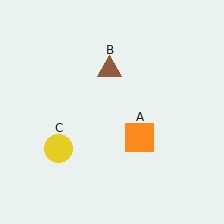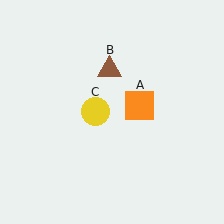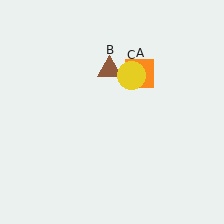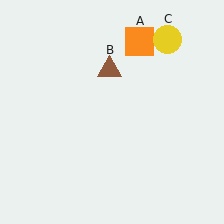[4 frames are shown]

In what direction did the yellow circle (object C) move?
The yellow circle (object C) moved up and to the right.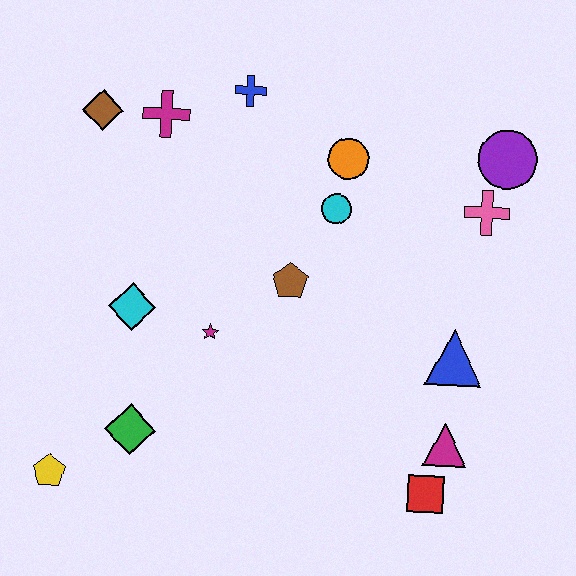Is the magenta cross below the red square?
No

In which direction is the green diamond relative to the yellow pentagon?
The green diamond is to the right of the yellow pentagon.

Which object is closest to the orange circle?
The cyan circle is closest to the orange circle.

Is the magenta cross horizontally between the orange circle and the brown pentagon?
No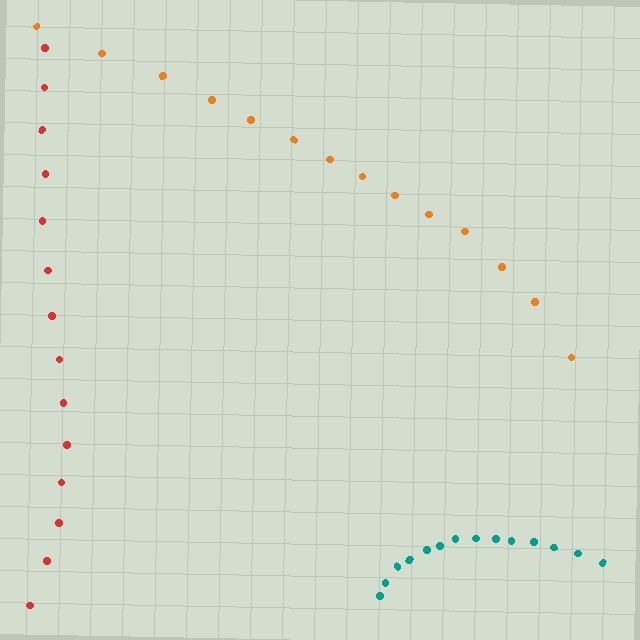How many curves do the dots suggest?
There are 3 distinct paths.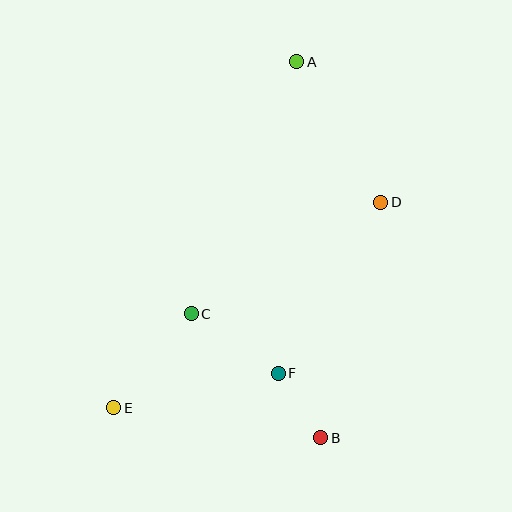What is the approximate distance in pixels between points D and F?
The distance between D and F is approximately 200 pixels.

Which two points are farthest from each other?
Points A and E are farthest from each other.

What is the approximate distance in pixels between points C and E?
The distance between C and E is approximately 122 pixels.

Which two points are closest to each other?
Points B and F are closest to each other.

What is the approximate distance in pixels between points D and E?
The distance between D and E is approximately 337 pixels.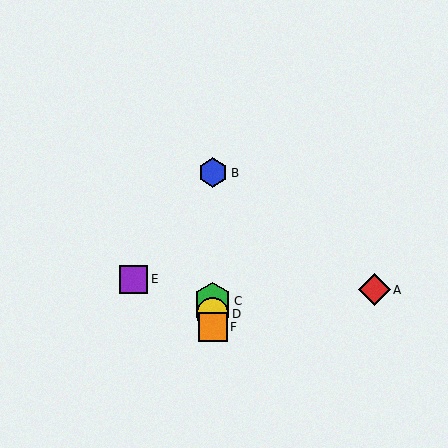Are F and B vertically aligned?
Yes, both are at x≈213.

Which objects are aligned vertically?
Objects B, C, D, F are aligned vertically.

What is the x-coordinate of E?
Object E is at x≈133.